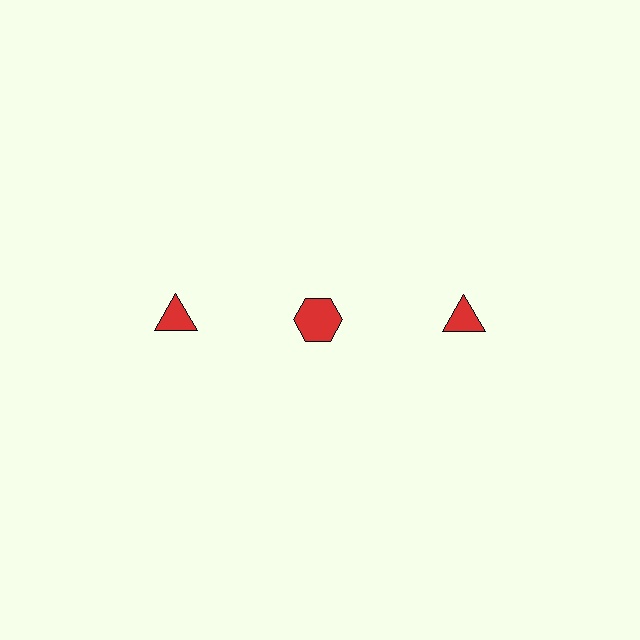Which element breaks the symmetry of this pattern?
The red hexagon in the top row, second from left column breaks the symmetry. All other shapes are red triangles.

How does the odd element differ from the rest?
It has a different shape: hexagon instead of triangle.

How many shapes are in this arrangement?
There are 3 shapes arranged in a grid pattern.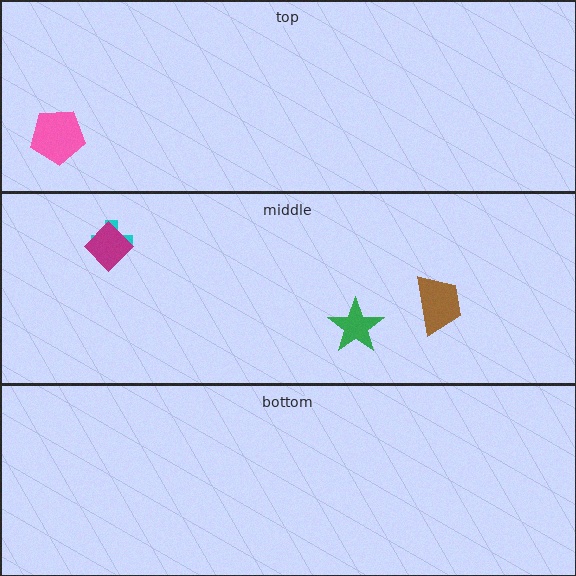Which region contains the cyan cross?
The middle region.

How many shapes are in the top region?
1.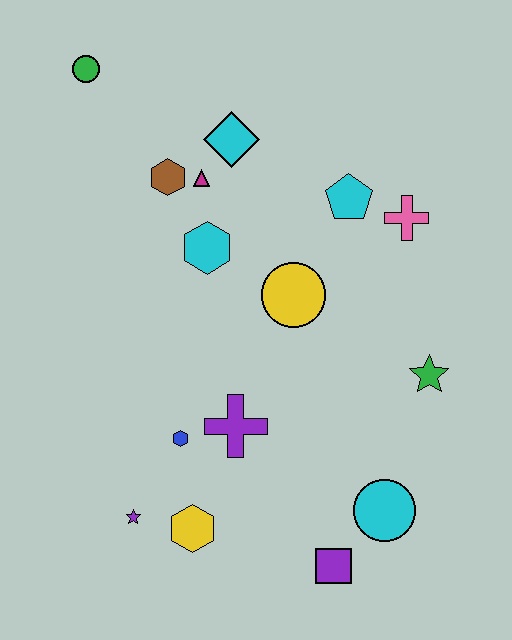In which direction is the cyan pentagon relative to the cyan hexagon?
The cyan pentagon is to the right of the cyan hexagon.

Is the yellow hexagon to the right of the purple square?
No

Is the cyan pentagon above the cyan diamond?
No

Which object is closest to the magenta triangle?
The brown hexagon is closest to the magenta triangle.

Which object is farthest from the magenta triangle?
The purple square is farthest from the magenta triangle.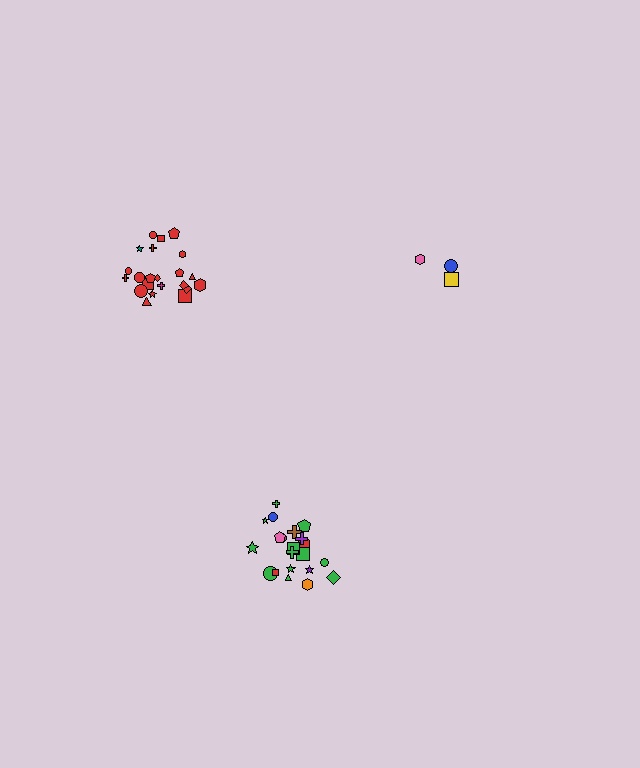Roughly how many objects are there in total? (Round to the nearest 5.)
Roughly 45 objects in total.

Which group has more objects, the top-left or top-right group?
The top-left group.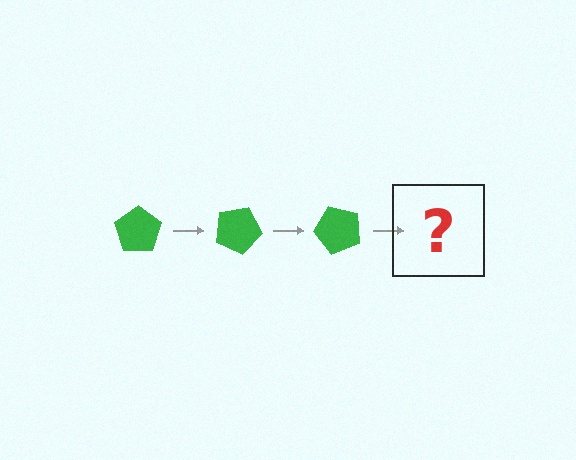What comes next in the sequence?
The next element should be a green pentagon rotated 75 degrees.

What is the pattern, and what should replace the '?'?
The pattern is that the pentagon rotates 25 degrees each step. The '?' should be a green pentagon rotated 75 degrees.